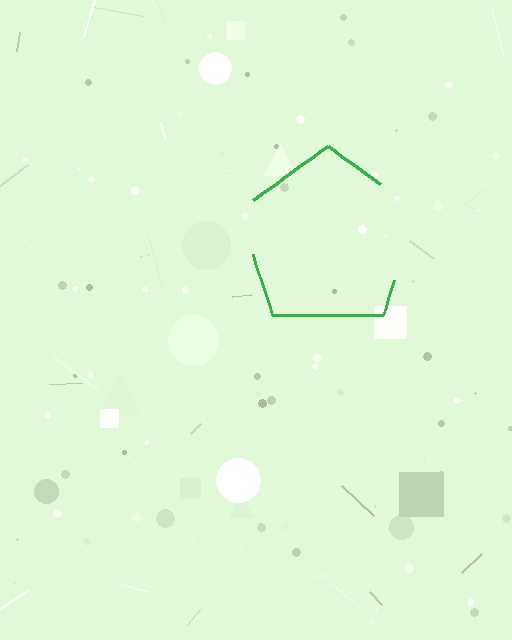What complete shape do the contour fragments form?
The contour fragments form a pentagon.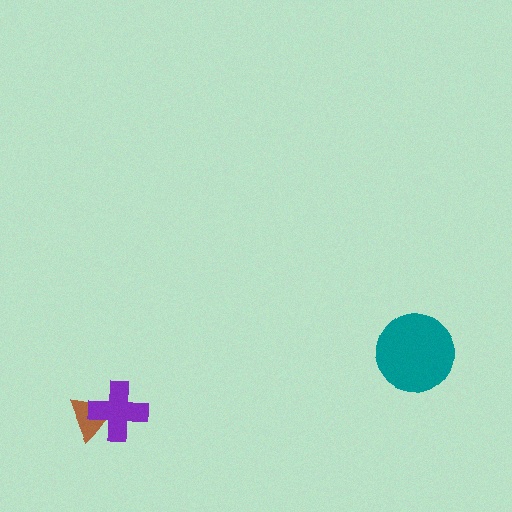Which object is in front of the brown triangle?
The purple cross is in front of the brown triangle.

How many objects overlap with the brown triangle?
1 object overlaps with the brown triangle.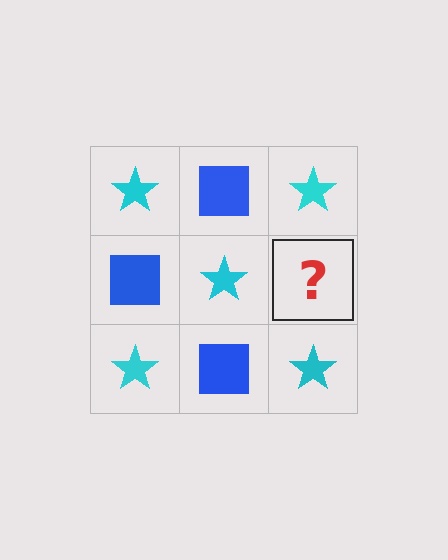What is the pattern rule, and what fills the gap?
The rule is that it alternates cyan star and blue square in a checkerboard pattern. The gap should be filled with a blue square.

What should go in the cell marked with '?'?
The missing cell should contain a blue square.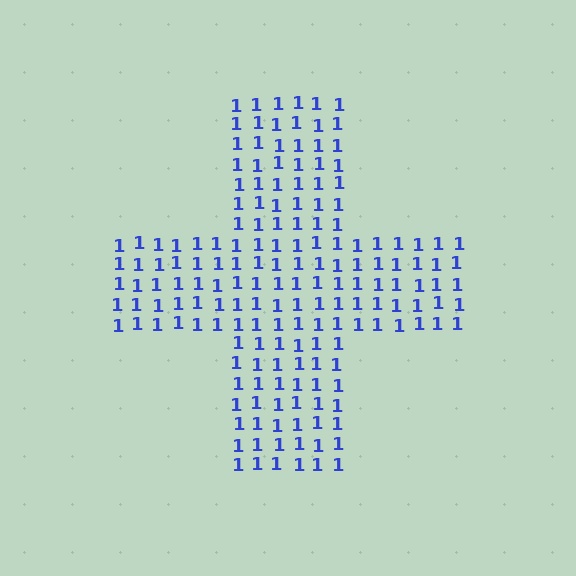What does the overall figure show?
The overall figure shows a cross.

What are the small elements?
The small elements are digit 1's.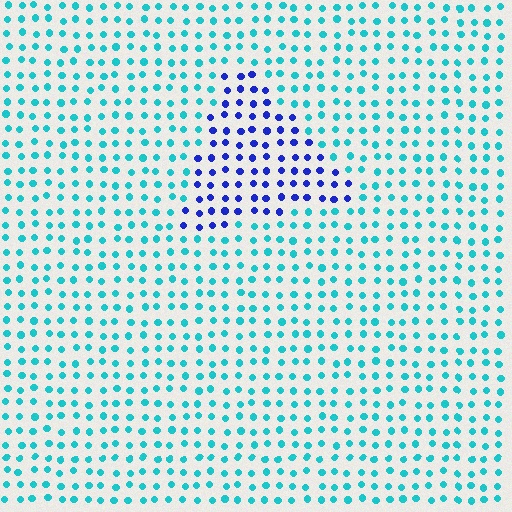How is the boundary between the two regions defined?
The boundary is defined purely by a slight shift in hue (about 55 degrees). Spacing, size, and orientation are identical on both sides.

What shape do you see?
I see a triangle.